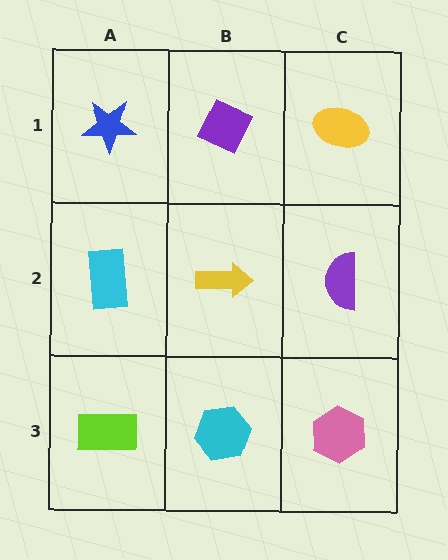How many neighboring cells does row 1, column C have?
2.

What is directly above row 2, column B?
A purple diamond.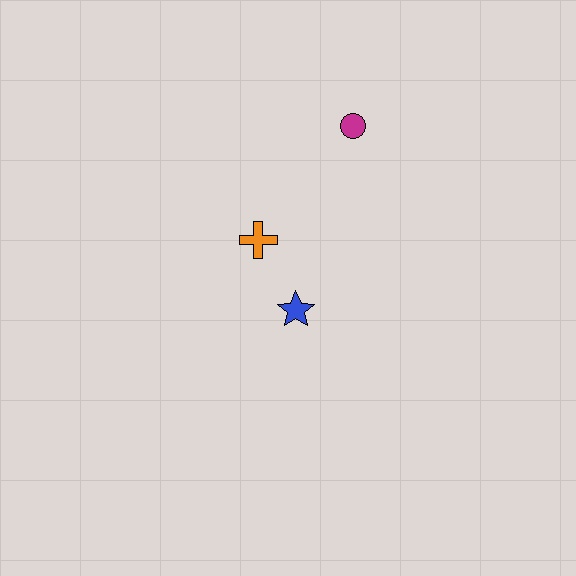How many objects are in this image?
There are 3 objects.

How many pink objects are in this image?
There are no pink objects.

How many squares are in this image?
There are no squares.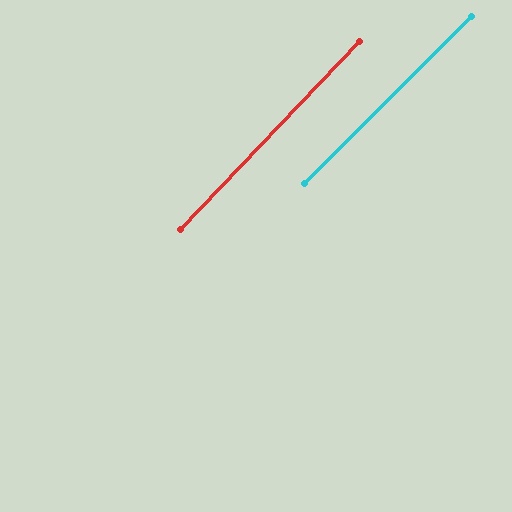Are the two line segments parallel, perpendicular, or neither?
Parallel — their directions differ by only 1.3°.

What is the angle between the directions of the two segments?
Approximately 1 degree.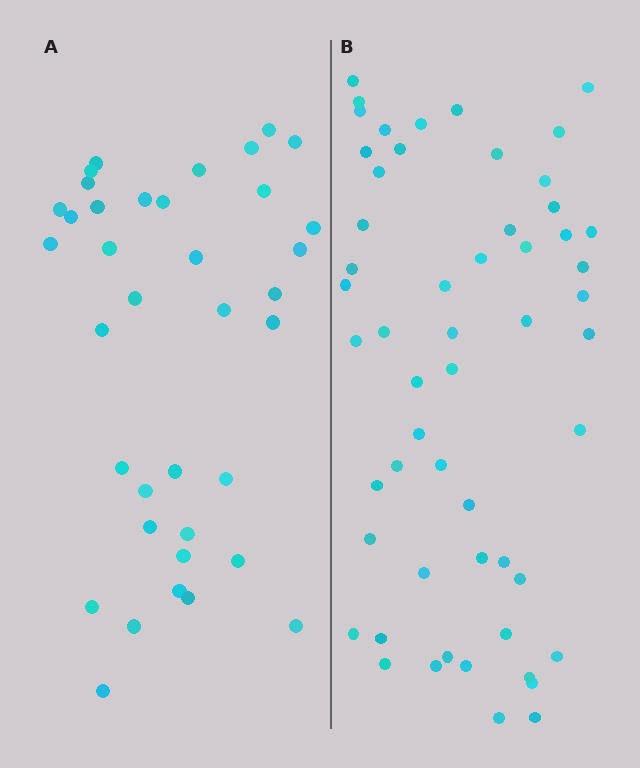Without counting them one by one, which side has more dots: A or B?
Region B (the right region) has more dots.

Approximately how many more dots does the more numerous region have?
Region B has approximately 20 more dots than region A.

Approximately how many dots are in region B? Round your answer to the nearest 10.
About 60 dots. (The exact count is 55, which rounds to 60.)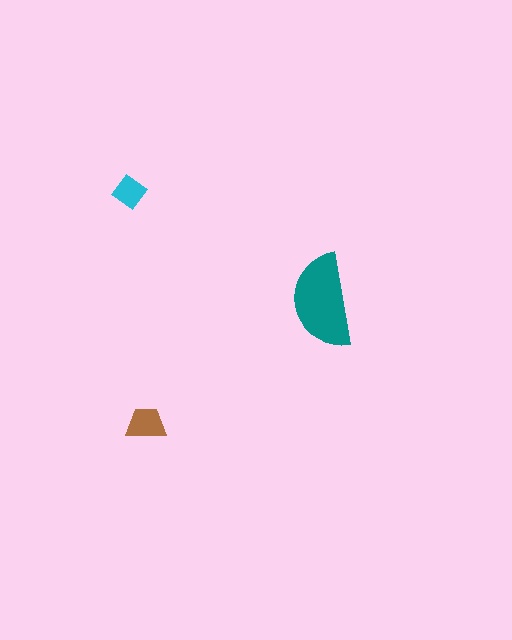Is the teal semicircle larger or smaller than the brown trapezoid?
Larger.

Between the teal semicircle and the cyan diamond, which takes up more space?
The teal semicircle.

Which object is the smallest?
The cyan diamond.